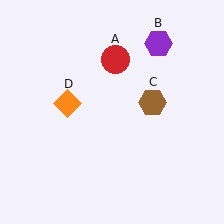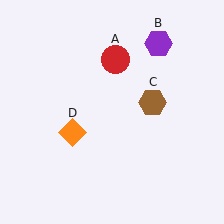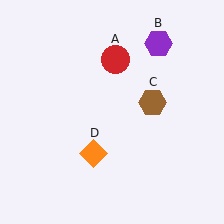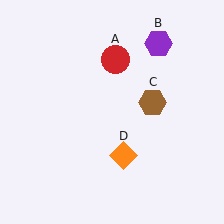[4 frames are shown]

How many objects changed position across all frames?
1 object changed position: orange diamond (object D).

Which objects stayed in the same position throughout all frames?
Red circle (object A) and purple hexagon (object B) and brown hexagon (object C) remained stationary.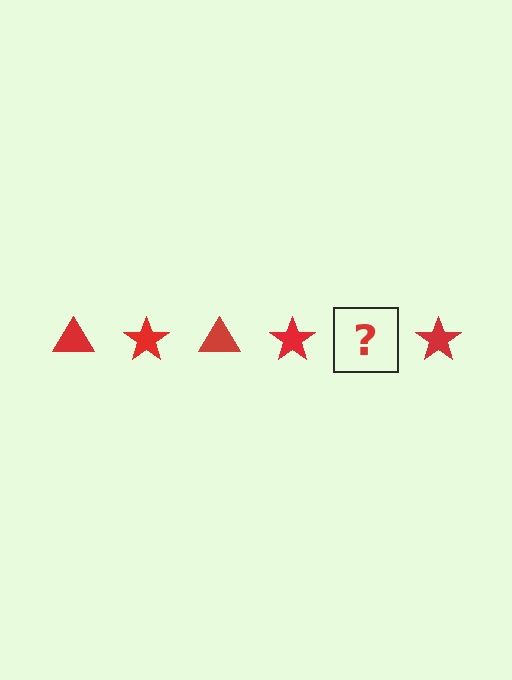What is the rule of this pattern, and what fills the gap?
The rule is that the pattern cycles through triangle, star shapes in red. The gap should be filled with a red triangle.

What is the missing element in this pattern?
The missing element is a red triangle.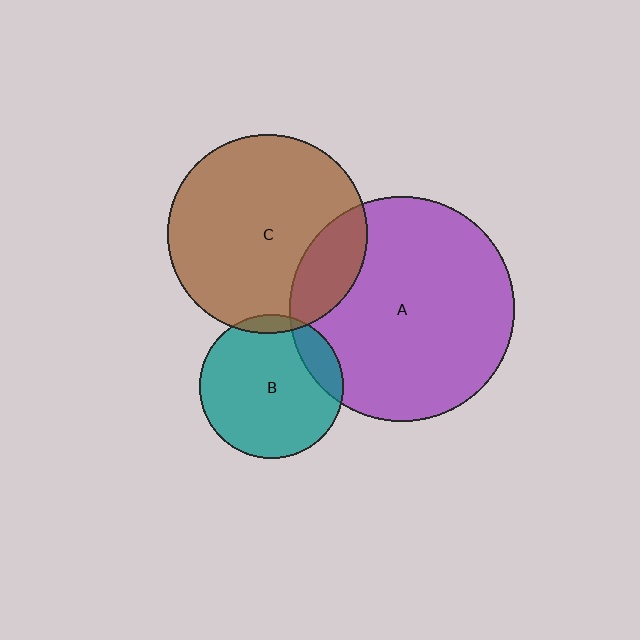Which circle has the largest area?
Circle A (purple).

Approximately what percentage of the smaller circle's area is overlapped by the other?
Approximately 15%.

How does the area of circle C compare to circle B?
Approximately 1.9 times.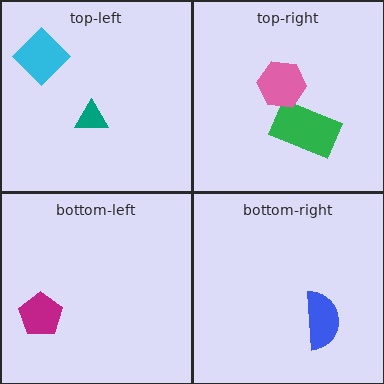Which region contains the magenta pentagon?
The bottom-left region.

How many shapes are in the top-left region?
2.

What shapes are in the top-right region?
The green rectangle, the pink hexagon.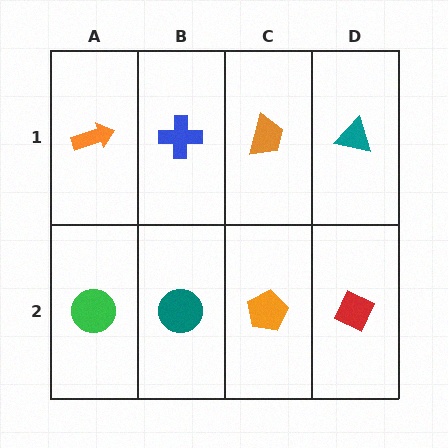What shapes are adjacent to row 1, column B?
A teal circle (row 2, column B), an orange arrow (row 1, column A), an orange trapezoid (row 1, column C).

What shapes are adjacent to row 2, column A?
An orange arrow (row 1, column A), a teal circle (row 2, column B).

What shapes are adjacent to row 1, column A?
A green circle (row 2, column A), a blue cross (row 1, column B).